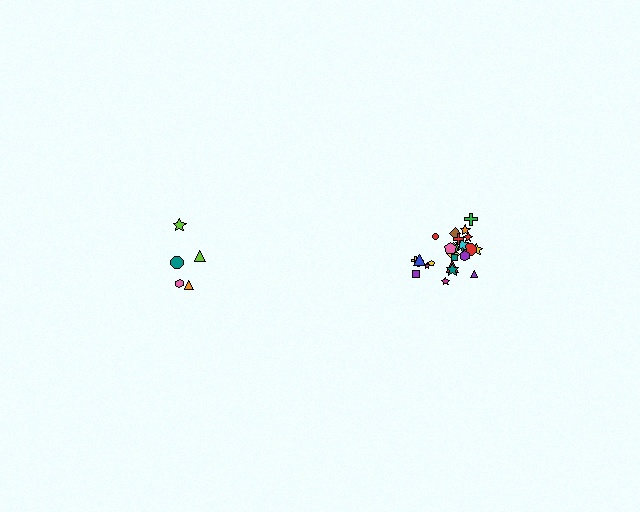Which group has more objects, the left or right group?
The right group.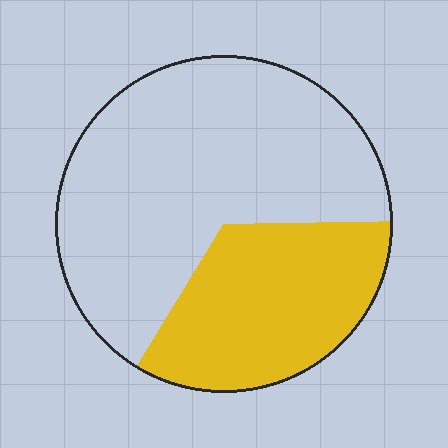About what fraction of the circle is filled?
About one third (1/3).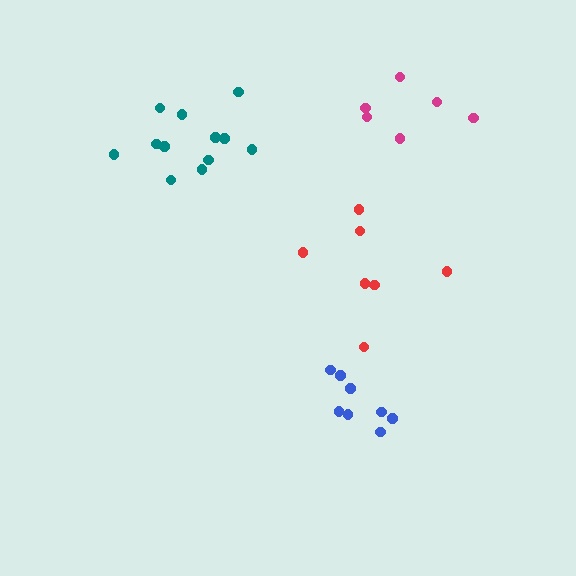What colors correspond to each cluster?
The clusters are colored: teal, blue, magenta, red.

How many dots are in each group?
Group 1: 12 dots, Group 2: 8 dots, Group 3: 6 dots, Group 4: 7 dots (33 total).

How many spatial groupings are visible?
There are 4 spatial groupings.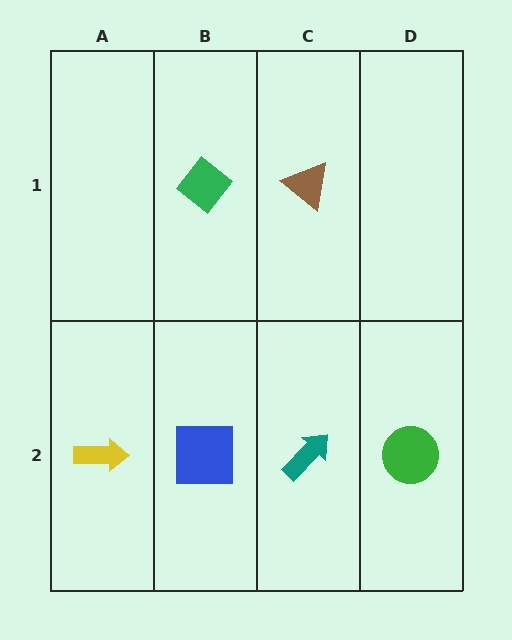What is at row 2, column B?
A blue square.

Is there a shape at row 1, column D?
No, that cell is empty.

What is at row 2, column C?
A teal arrow.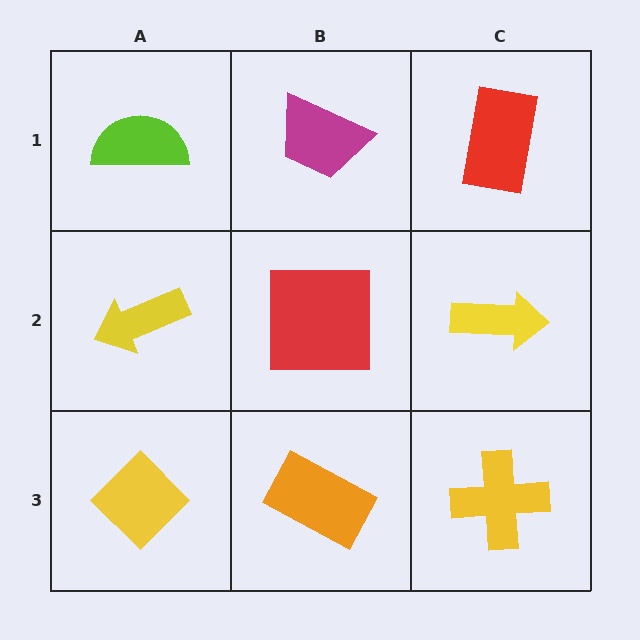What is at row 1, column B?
A magenta trapezoid.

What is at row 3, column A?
A yellow diamond.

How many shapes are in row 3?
3 shapes.